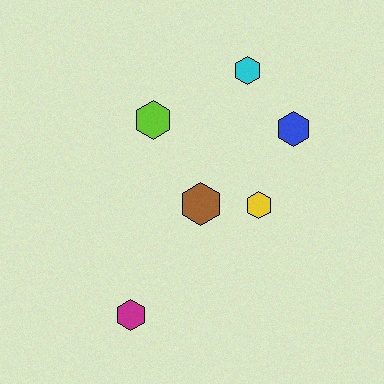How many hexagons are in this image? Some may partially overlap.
There are 6 hexagons.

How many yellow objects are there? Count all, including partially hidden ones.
There is 1 yellow object.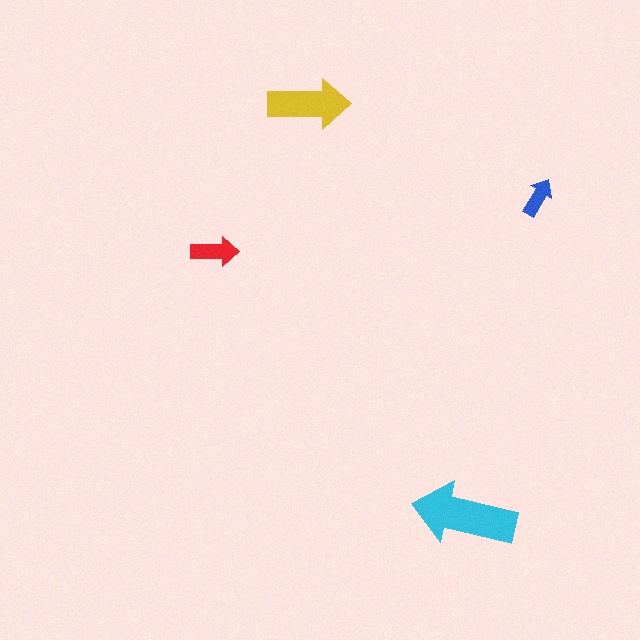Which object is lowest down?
The cyan arrow is bottommost.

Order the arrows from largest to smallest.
the cyan one, the yellow one, the red one, the blue one.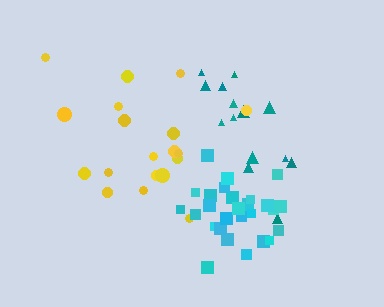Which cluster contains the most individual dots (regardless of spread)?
Cyan (29).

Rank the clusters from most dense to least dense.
cyan, teal, yellow.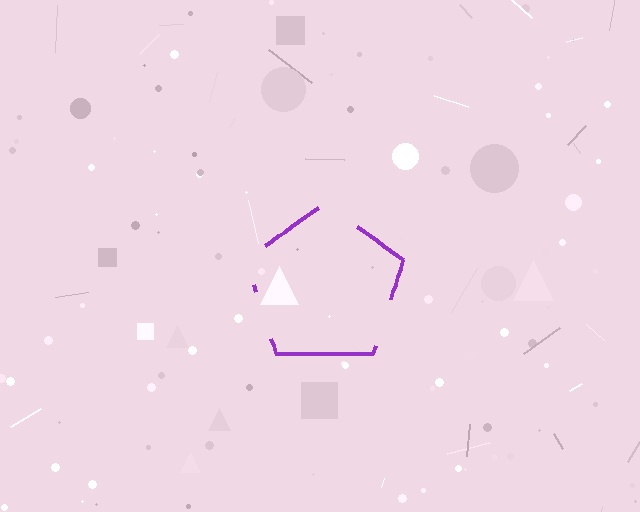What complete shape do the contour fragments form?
The contour fragments form a pentagon.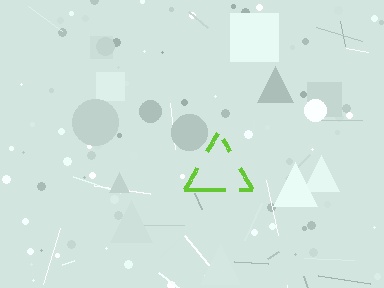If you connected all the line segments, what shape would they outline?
They would outline a triangle.